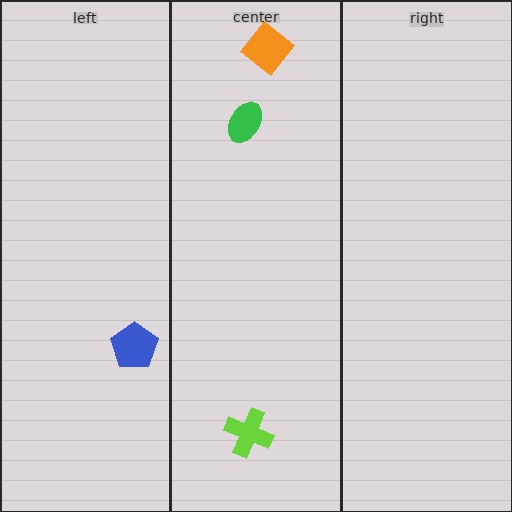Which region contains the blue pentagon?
The left region.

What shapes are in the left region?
The blue pentagon.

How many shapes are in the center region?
3.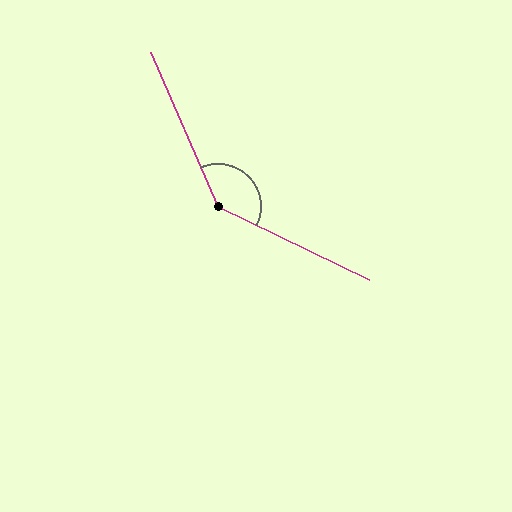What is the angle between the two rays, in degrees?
Approximately 139 degrees.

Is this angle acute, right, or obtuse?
It is obtuse.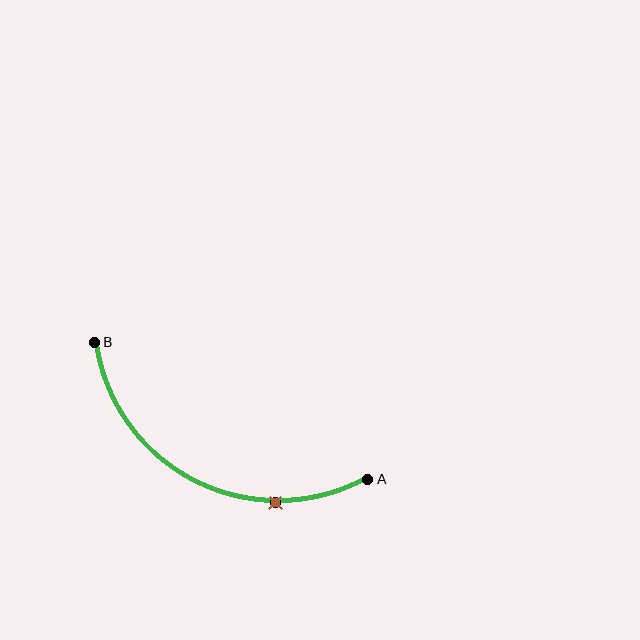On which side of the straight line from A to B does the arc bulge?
The arc bulges below the straight line connecting A and B.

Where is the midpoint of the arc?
The arc midpoint is the point on the curve farthest from the straight line joining A and B. It sits below that line.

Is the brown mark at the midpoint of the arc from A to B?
No. The brown mark lies on the arc but is closer to endpoint A. The arc midpoint would be at the point on the curve equidistant along the arc from both A and B.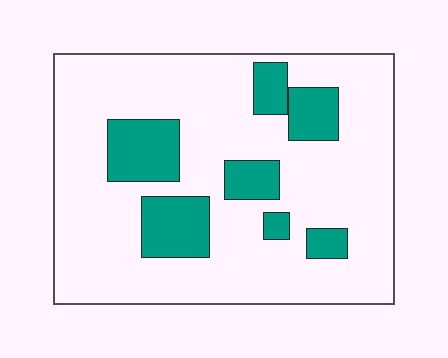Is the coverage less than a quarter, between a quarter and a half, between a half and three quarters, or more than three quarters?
Less than a quarter.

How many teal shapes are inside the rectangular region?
7.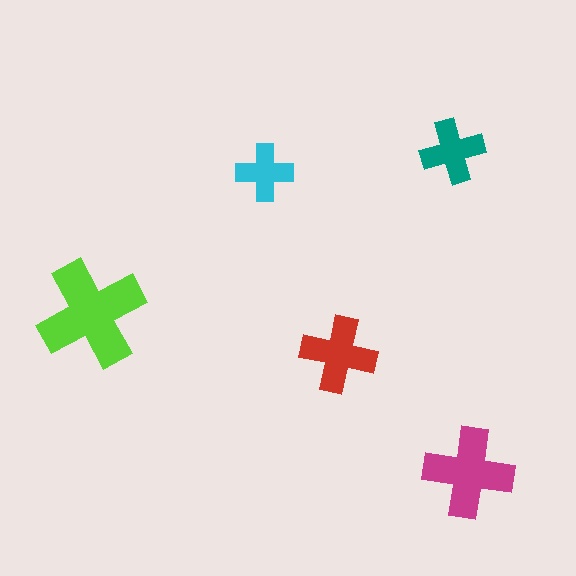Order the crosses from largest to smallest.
the lime one, the magenta one, the red one, the teal one, the cyan one.